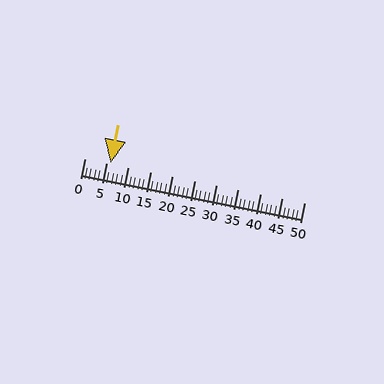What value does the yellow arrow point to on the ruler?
The yellow arrow points to approximately 6.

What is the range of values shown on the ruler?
The ruler shows values from 0 to 50.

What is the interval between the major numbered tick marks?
The major tick marks are spaced 5 units apart.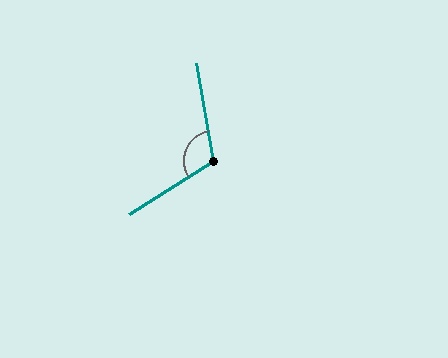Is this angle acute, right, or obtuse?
It is obtuse.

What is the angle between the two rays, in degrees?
Approximately 112 degrees.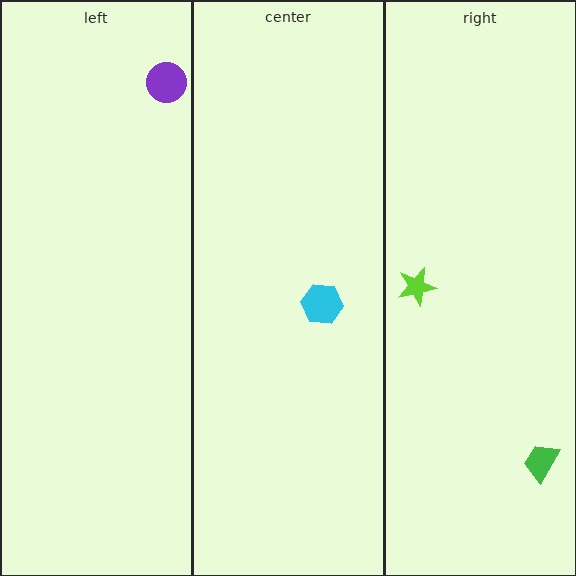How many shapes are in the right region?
2.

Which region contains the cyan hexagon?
The center region.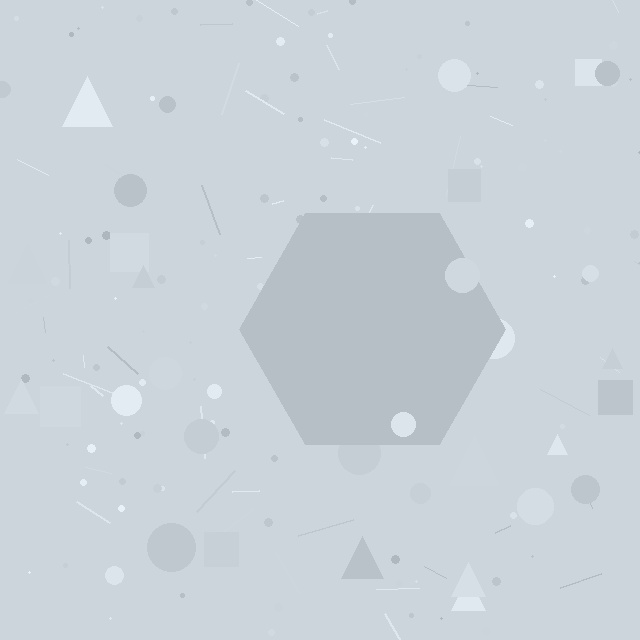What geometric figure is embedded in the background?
A hexagon is embedded in the background.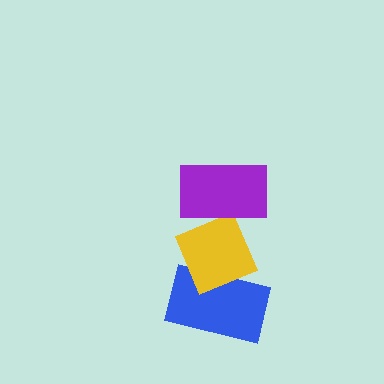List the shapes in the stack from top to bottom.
From top to bottom: the purple rectangle, the yellow diamond, the blue rectangle.